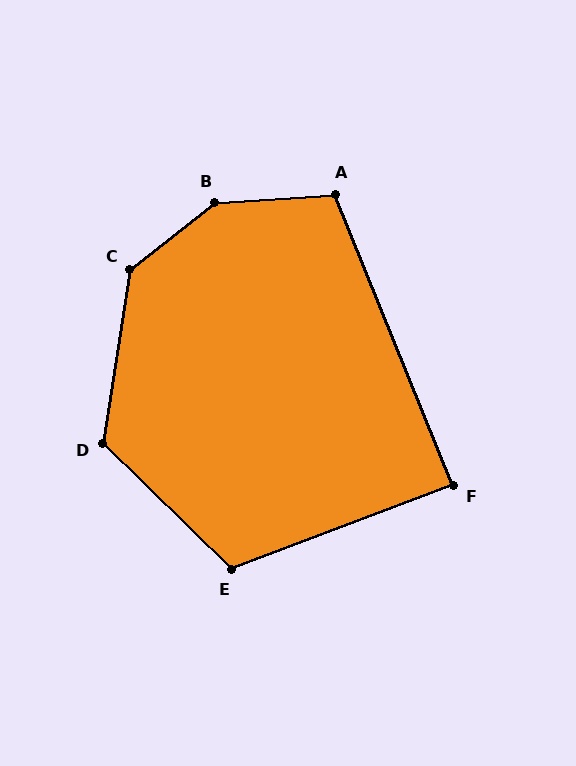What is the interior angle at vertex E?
Approximately 115 degrees (obtuse).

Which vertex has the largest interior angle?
B, at approximately 146 degrees.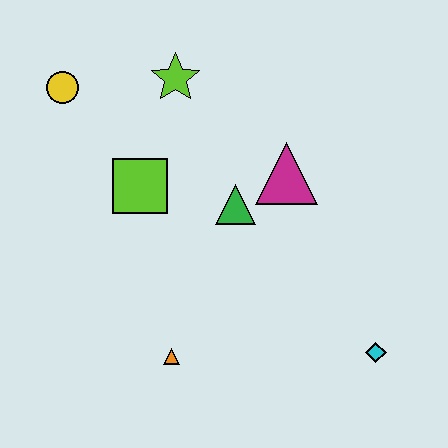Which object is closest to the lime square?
The green triangle is closest to the lime square.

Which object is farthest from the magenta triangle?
The yellow circle is farthest from the magenta triangle.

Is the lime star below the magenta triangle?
No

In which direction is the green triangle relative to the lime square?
The green triangle is to the right of the lime square.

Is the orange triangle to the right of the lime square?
Yes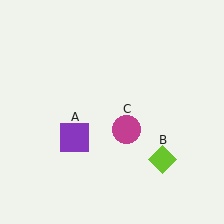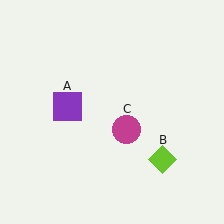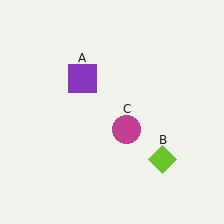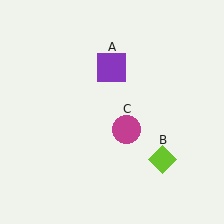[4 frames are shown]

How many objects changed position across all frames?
1 object changed position: purple square (object A).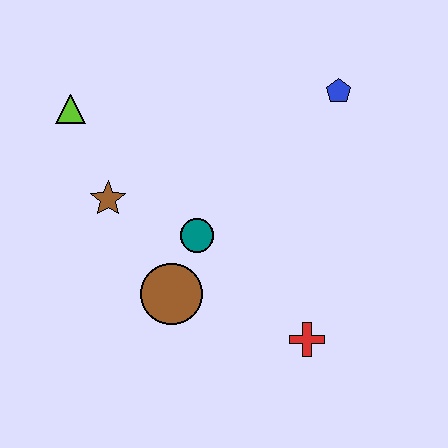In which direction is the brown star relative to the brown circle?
The brown star is above the brown circle.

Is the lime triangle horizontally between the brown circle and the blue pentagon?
No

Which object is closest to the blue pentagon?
The teal circle is closest to the blue pentagon.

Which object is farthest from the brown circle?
The blue pentagon is farthest from the brown circle.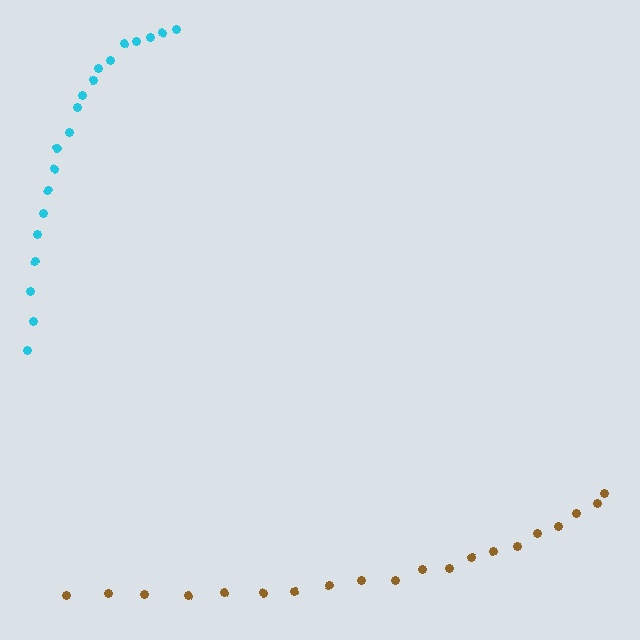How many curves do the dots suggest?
There are 2 distinct paths.